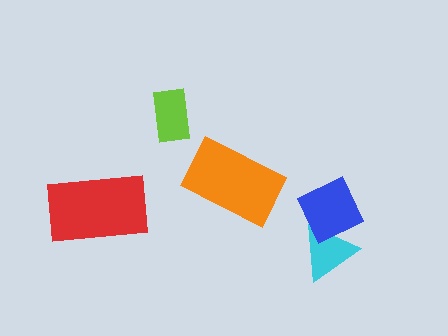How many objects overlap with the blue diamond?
1 object overlaps with the blue diamond.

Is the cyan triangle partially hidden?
Yes, it is partially covered by another shape.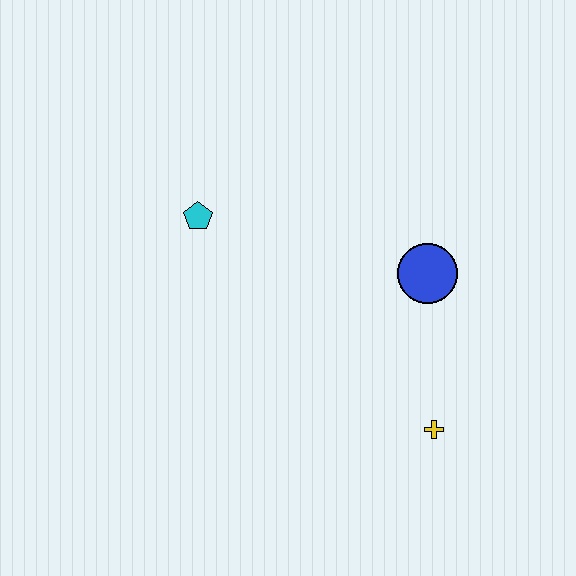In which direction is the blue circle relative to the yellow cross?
The blue circle is above the yellow cross.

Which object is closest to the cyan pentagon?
The blue circle is closest to the cyan pentagon.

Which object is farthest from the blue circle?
The cyan pentagon is farthest from the blue circle.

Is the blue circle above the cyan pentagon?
No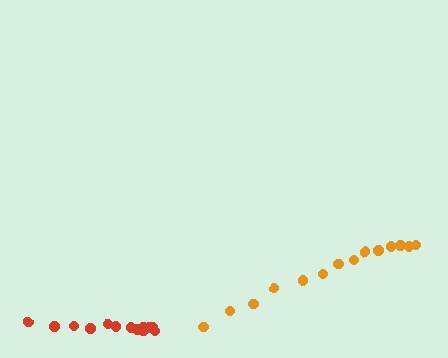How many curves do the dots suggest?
There are 2 distinct paths.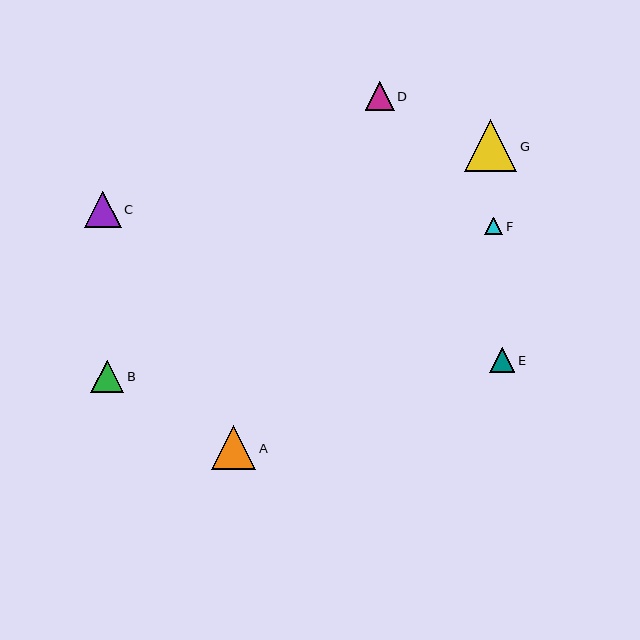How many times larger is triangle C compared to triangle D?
Triangle C is approximately 1.3 times the size of triangle D.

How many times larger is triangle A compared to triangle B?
Triangle A is approximately 1.4 times the size of triangle B.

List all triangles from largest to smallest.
From largest to smallest: G, A, C, B, D, E, F.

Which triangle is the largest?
Triangle G is the largest with a size of approximately 52 pixels.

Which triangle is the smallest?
Triangle F is the smallest with a size of approximately 18 pixels.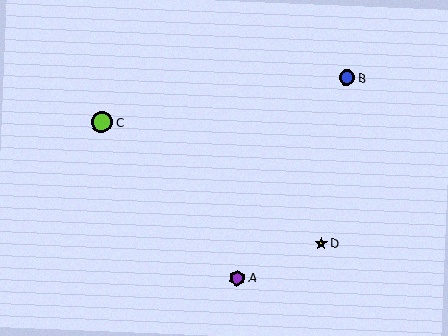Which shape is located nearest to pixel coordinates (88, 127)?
The lime circle (labeled C) at (102, 122) is nearest to that location.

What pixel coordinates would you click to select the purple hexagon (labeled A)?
Click at (237, 278) to select the purple hexagon A.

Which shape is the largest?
The lime circle (labeled C) is the largest.